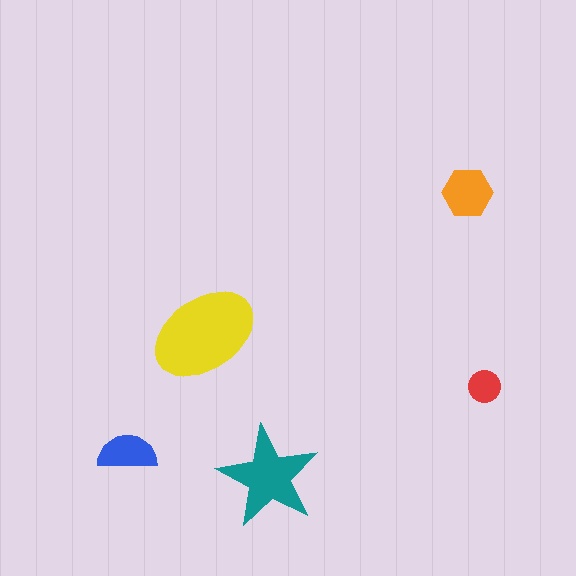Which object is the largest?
The yellow ellipse.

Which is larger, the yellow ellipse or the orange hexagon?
The yellow ellipse.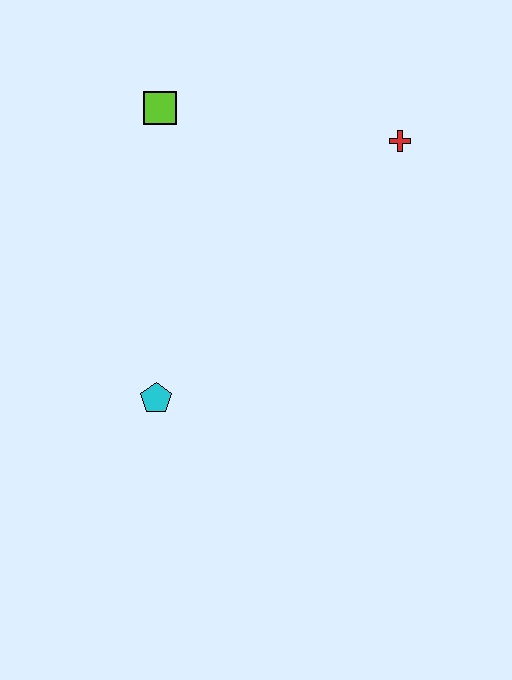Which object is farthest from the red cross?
The cyan pentagon is farthest from the red cross.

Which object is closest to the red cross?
The lime square is closest to the red cross.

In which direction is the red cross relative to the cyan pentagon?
The red cross is above the cyan pentagon.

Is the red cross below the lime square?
Yes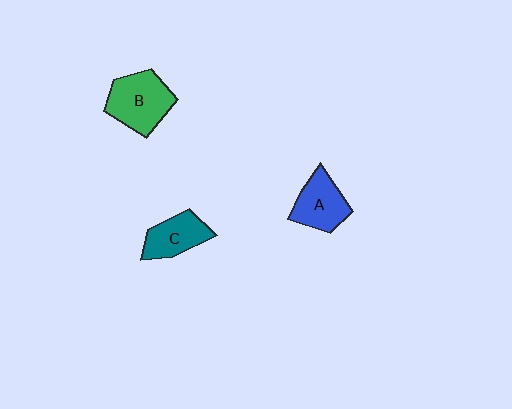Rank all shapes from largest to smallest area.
From largest to smallest: B (green), A (blue), C (teal).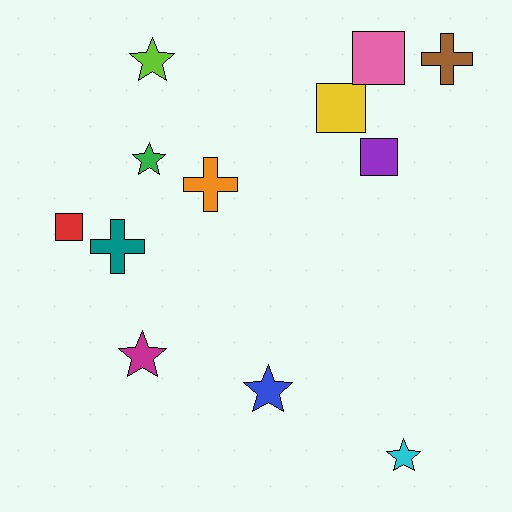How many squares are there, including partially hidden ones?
There are 4 squares.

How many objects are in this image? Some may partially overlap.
There are 12 objects.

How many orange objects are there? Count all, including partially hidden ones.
There is 1 orange object.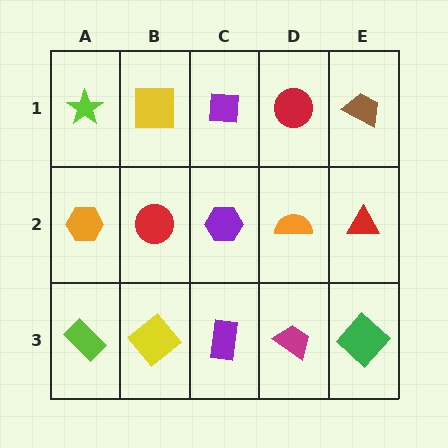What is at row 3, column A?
A lime rectangle.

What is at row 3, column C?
A purple rectangle.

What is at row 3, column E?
A green diamond.